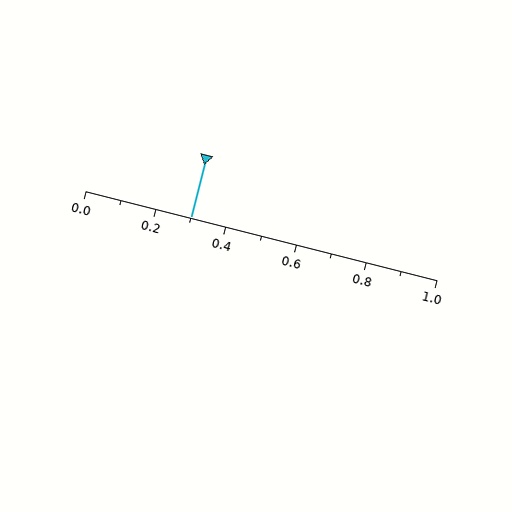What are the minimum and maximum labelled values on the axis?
The axis runs from 0.0 to 1.0.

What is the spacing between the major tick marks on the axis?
The major ticks are spaced 0.2 apart.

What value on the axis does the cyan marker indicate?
The marker indicates approximately 0.3.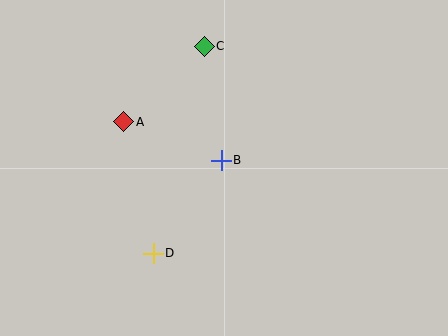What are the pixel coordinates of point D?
Point D is at (153, 253).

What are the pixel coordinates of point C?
Point C is at (204, 46).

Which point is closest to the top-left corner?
Point A is closest to the top-left corner.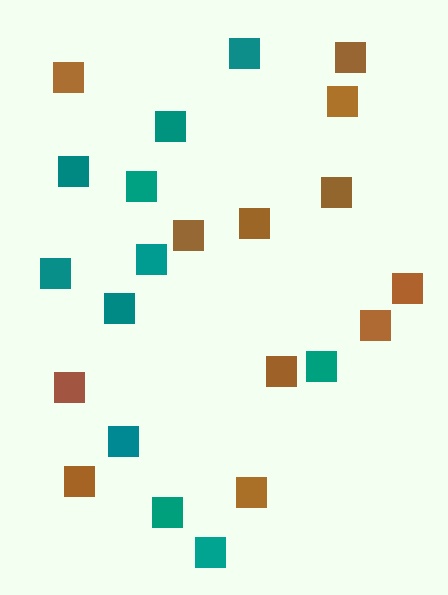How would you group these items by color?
There are 2 groups: one group of teal squares (11) and one group of brown squares (12).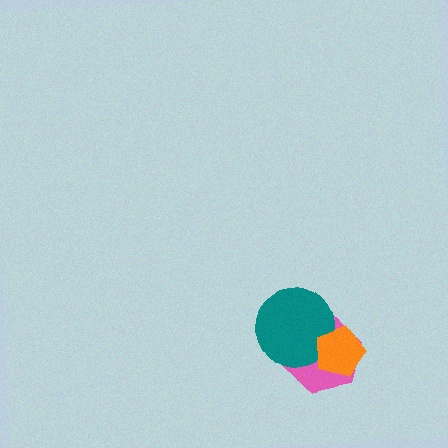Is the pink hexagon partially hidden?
Yes, it is partially covered by another shape.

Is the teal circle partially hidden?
Yes, it is partially covered by another shape.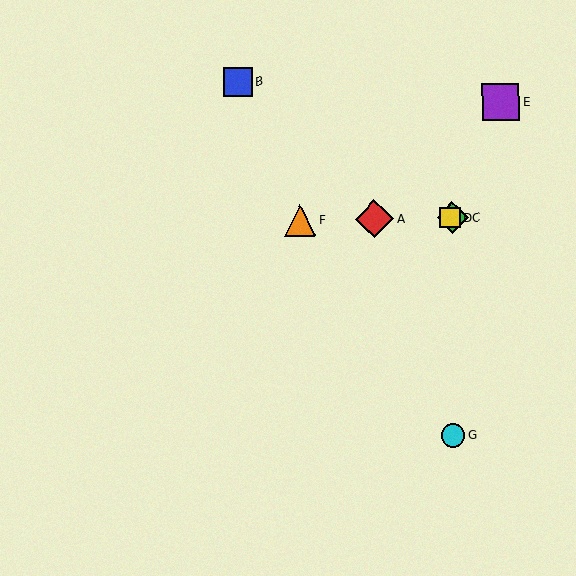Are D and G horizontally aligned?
No, D is at y≈218 and G is at y≈435.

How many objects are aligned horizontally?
4 objects (A, C, D, F) are aligned horizontally.